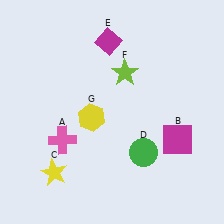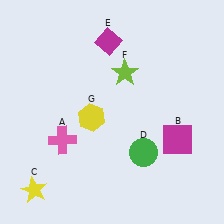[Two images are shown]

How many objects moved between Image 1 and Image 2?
1 object moved between the two images.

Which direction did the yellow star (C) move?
The yellow star (C) moved left.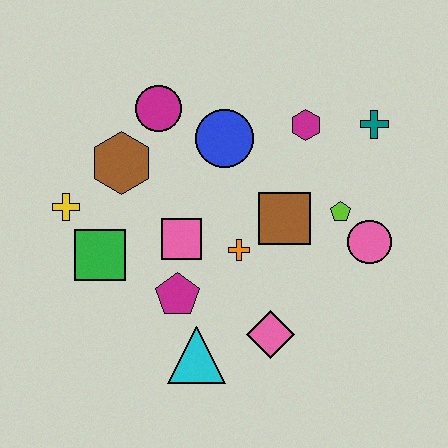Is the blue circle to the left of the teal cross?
Yes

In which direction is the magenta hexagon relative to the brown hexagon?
The magenta hexagon is to the right of the brown hexagon.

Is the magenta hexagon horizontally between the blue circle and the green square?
No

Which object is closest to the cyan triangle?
The magenta pentagon is closest to the cyan triangle.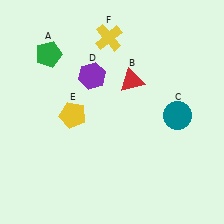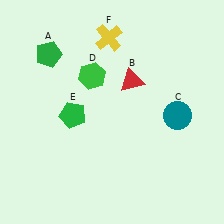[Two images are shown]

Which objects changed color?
D changed from purple to green. E changed from yellow to green.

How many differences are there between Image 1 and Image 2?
There are 2 differences between the two images.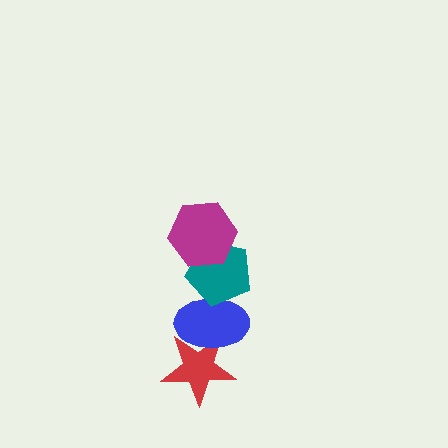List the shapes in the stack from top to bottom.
From top to bottom: the magenta hexagon, the teal pentagon, the blue ellipse, the red star.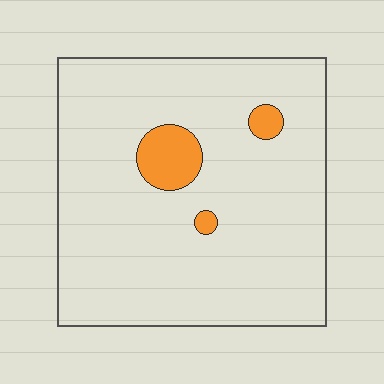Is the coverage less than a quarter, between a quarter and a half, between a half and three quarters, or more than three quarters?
Less than a quarter.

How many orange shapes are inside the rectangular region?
3.